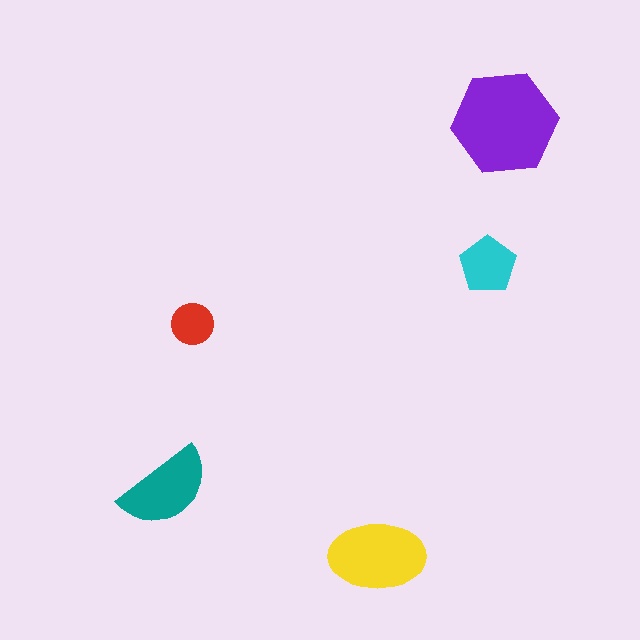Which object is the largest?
The purple hexagon.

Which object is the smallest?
The red circle.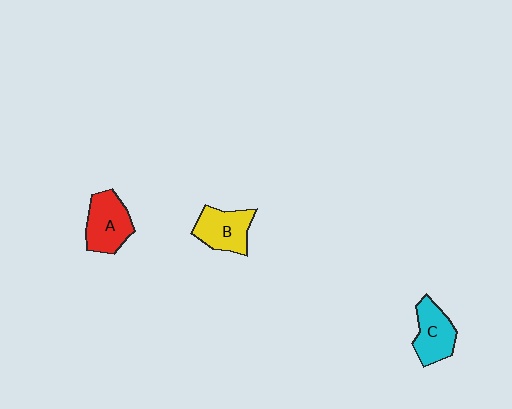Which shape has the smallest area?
Shape C (cyan).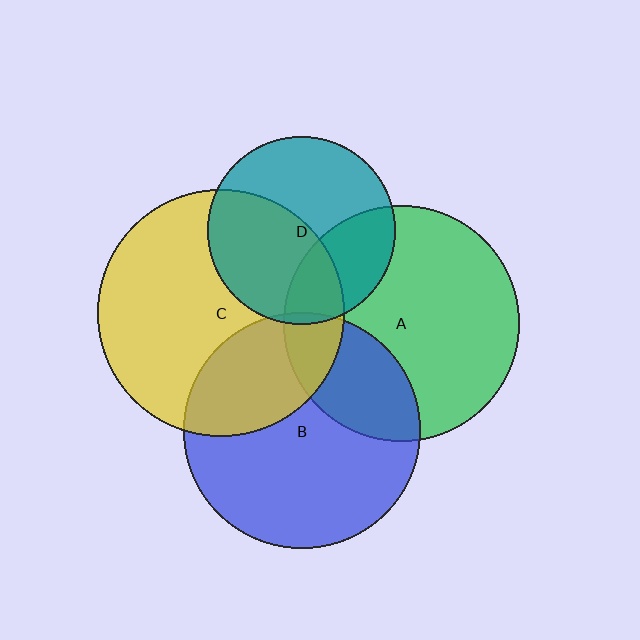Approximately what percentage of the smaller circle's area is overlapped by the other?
Approximately 45%.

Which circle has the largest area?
Circle C (yellow).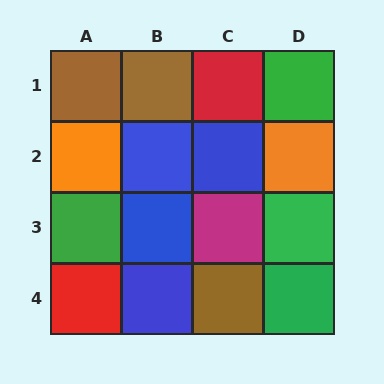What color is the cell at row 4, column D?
Green.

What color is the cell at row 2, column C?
Blue.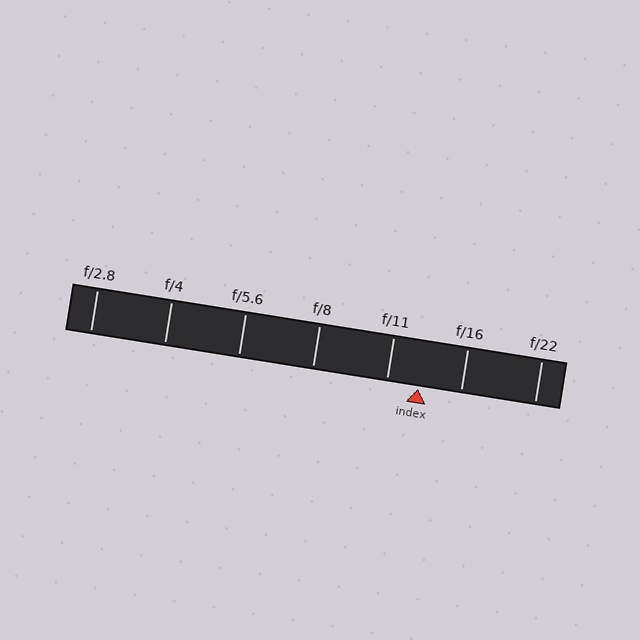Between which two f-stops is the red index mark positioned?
The index mark is between f/11 and f/16.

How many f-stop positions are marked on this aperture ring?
There are 7 f-stop positions marked.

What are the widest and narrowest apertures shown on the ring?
The widest aperture shown is f/2.8 and the narrowest is f/22.